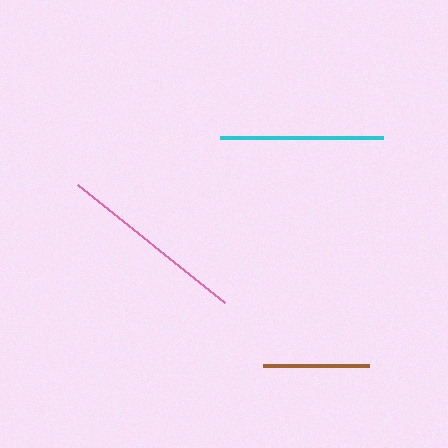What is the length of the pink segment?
The pink segment is approximately 189 pixels long.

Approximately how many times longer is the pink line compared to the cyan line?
The pink line is approximately 1.2 times the length of the cyan line.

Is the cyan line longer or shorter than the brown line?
The cyan line is longer than the brown line.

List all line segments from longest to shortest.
From longest to shortest: pink, cyan, brown.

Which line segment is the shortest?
The brown line is the shortest at approximately 106 pixels.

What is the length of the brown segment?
The brown segment is approximately 106 pixels long.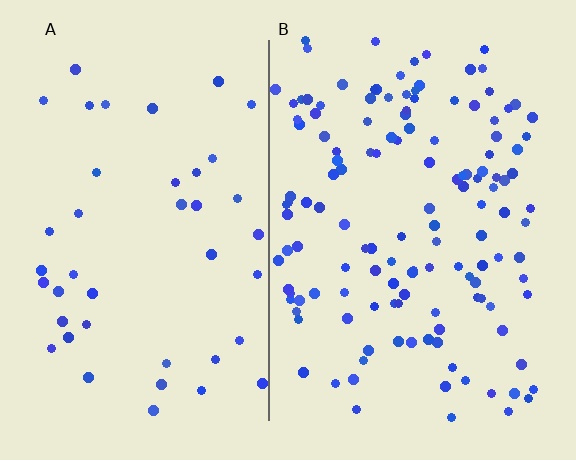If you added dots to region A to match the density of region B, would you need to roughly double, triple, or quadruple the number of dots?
Approximately triple.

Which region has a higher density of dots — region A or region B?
B (the right).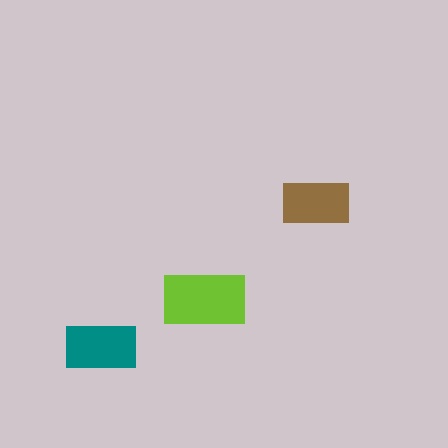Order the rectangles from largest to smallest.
the lime one, the teal one, the brown one.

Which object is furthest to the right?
The brown rectangle is rightmost.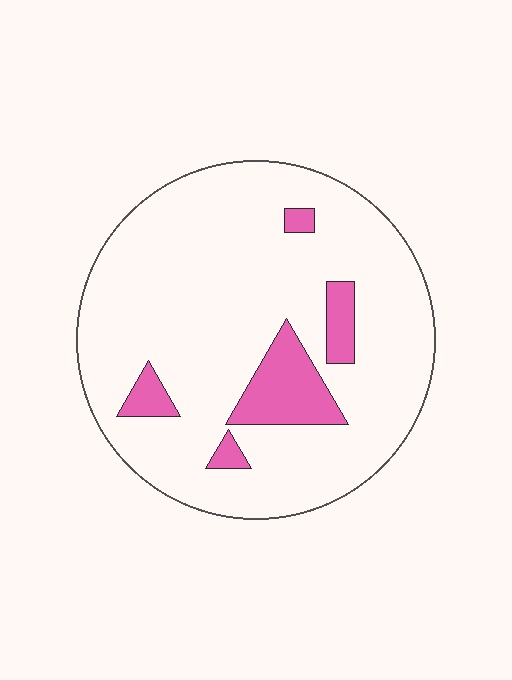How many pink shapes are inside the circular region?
5.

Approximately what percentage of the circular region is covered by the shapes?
Approximately 10%.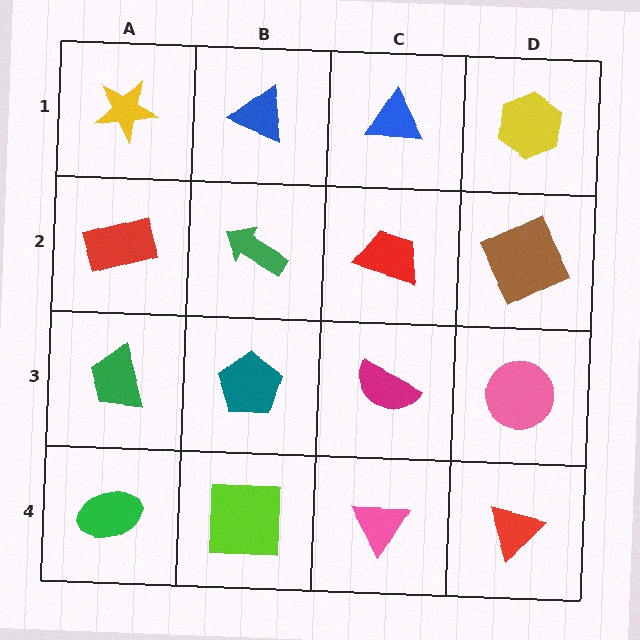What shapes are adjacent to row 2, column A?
A yellow star (row 1, column A), a green trapezoid (row 3, column A), a green arrow (row 2, column B).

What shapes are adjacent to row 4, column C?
A magenta semicircle (row 3, column C), a lime square (row 4, column B), a red triangle (row 4, column D).